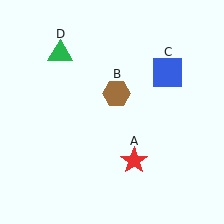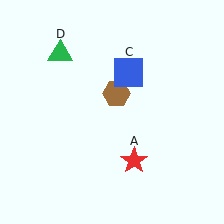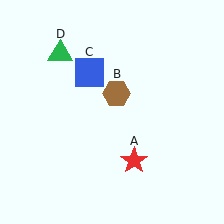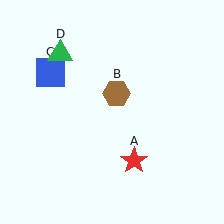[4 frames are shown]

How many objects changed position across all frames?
1 object changed position: blue square (object C).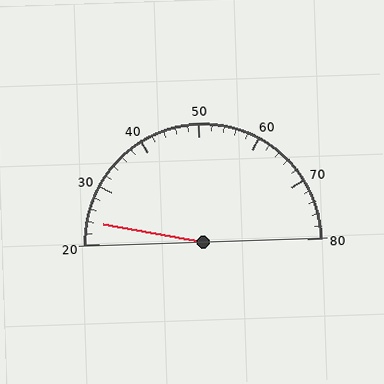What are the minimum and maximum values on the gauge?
The gauge ranges from 20 to 80.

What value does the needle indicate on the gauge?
The needle indicates approximately 24.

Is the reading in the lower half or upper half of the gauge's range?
The reading is in the lower half of the range (20 to 80).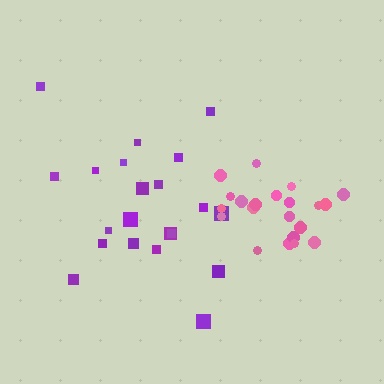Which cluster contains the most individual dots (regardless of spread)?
Purple (21).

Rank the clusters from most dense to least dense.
pink, purple.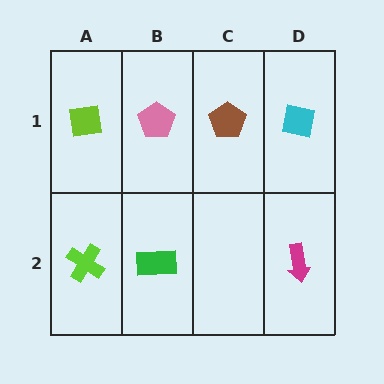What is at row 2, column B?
A green rectangle.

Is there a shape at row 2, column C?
No, that cell is empty.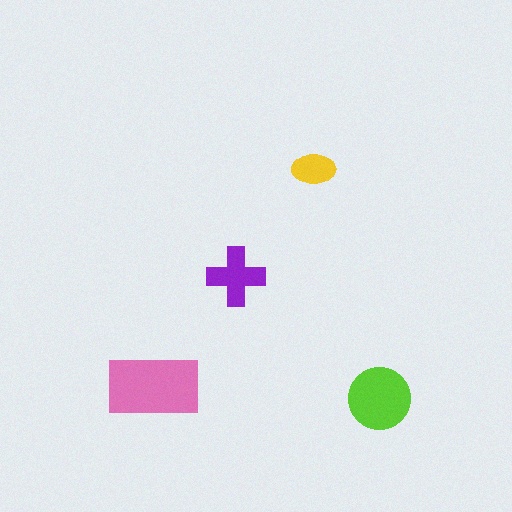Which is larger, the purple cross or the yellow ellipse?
The purple cross.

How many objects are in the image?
There are 4 objects in the image.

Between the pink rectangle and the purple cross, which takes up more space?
The pink rectangle.